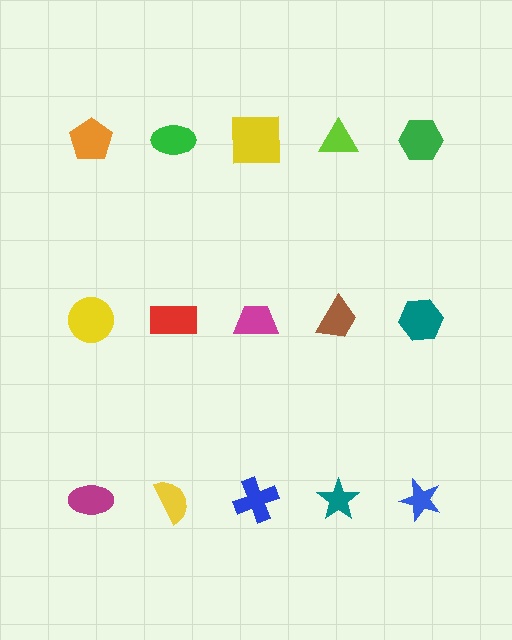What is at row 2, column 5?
A teal hexagon.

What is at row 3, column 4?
A teal star.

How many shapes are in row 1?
5 shapes.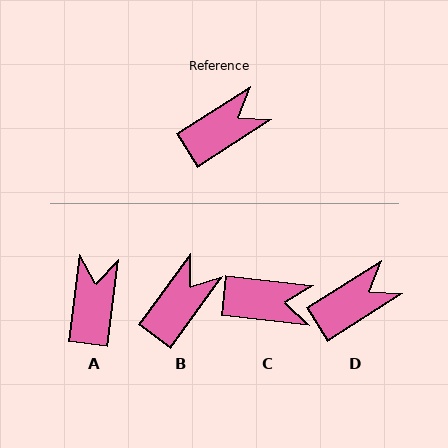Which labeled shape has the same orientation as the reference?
D.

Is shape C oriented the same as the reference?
No, it is off by about 39 degrees.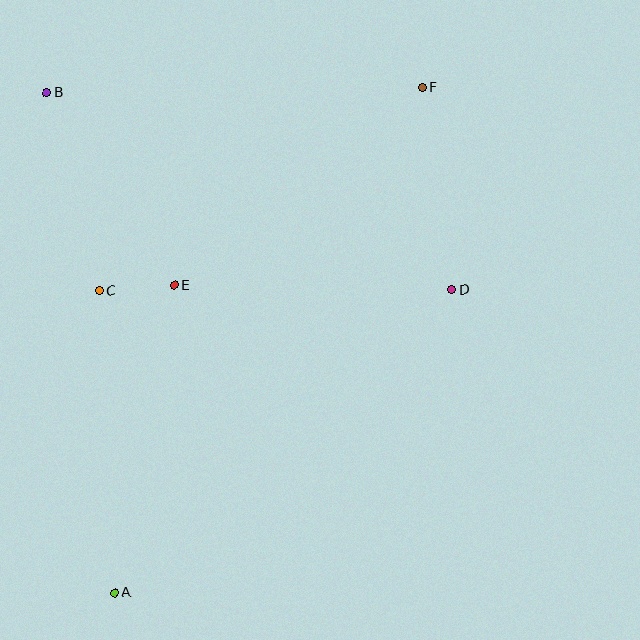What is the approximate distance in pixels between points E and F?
The distance between E and F is approximately 317 pixels.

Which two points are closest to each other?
Points C and E are closest to each other.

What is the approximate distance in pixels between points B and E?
The distance between B and E is approximately 231 pixels.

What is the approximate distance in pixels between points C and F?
The distance between C and F is approximately 381 pixels.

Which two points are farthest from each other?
Points A and F are farthest from each other.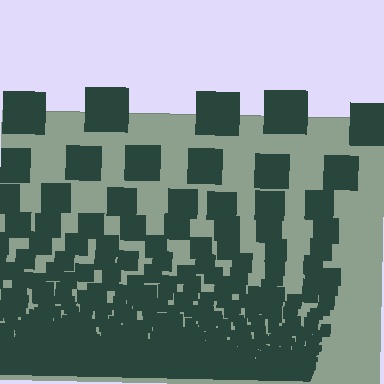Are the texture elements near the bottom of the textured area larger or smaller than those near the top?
Smaller. The gradient is inverted — elements near the bottom are smaller and denser.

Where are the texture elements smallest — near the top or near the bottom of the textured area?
Near the bottom.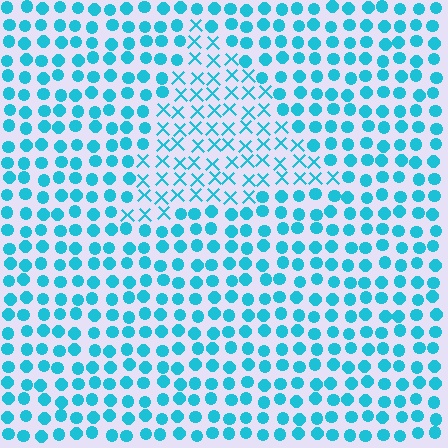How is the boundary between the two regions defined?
The boundary is defined by a change in element shape: X marks inside vs. circles outside. All elements share the same color and spacing.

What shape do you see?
I see a triangle.